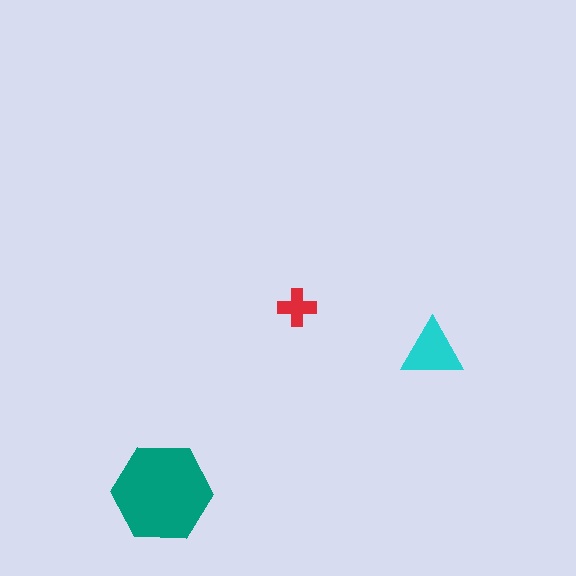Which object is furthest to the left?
The teal hexagon is leftmost.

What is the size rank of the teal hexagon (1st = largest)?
1st.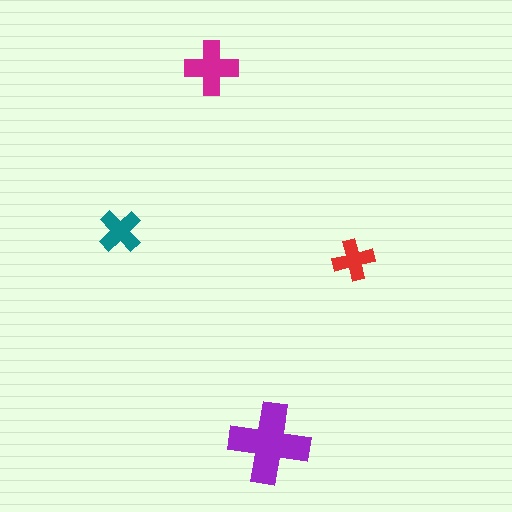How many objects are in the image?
There are 4 objects in the image.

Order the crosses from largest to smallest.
the purple one, the magenta one, the teal one, the red one.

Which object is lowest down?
The purple cross is bottommost.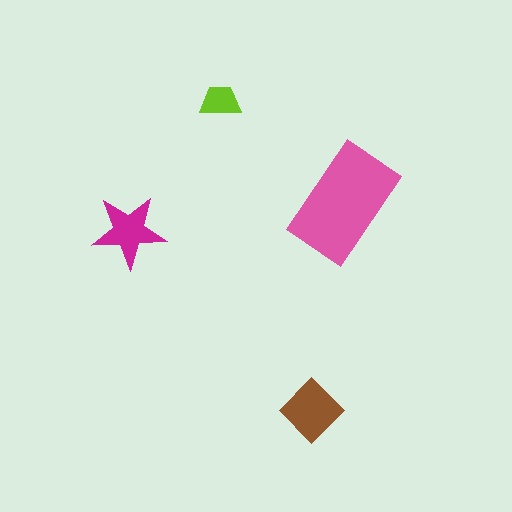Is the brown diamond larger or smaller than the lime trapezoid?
Larger.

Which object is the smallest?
The lime trapezoid.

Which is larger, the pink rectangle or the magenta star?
The pink rectangle.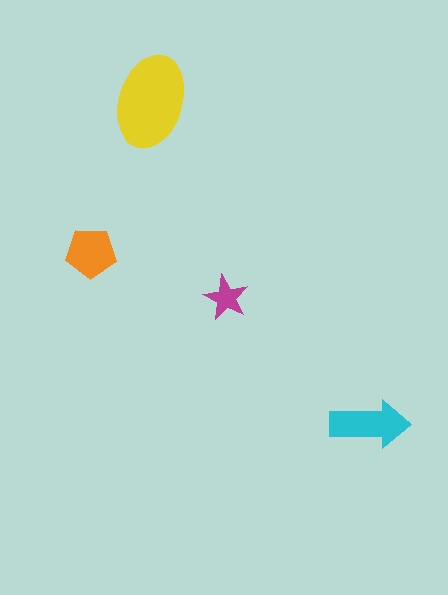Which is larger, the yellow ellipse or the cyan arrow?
The yellow ellipse.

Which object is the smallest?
The magenta star.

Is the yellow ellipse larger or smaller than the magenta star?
Larger.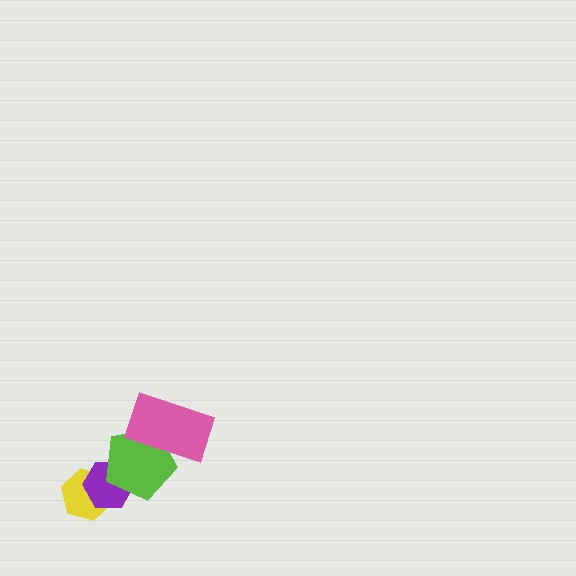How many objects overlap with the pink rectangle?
1 object overlaps with the pink rectangle.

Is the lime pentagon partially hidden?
Yes, it is partially covered by another shape.